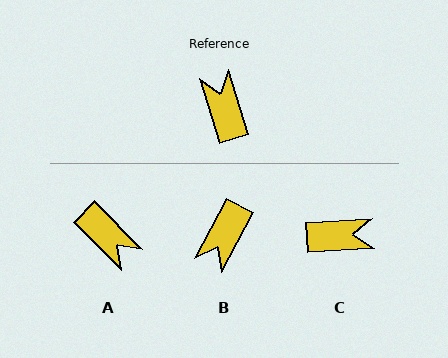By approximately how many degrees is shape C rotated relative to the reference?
Approximately 103 degrees clockwise.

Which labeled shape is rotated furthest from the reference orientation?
A, about 152 degrees away.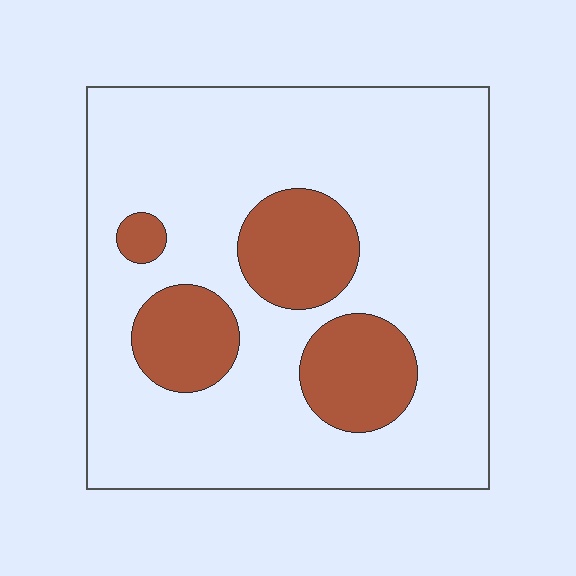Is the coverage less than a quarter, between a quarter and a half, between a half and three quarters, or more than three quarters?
Less than a quarter.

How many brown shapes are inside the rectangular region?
4.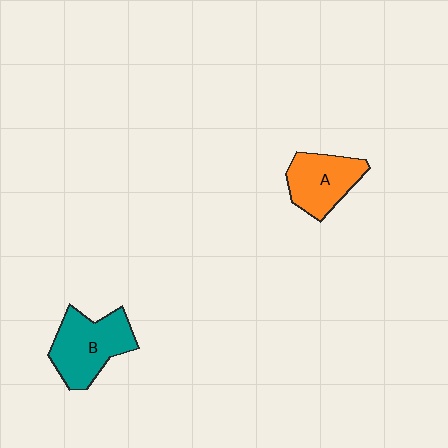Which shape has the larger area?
Shape B (teal).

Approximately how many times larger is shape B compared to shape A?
Approximately 1.2 times.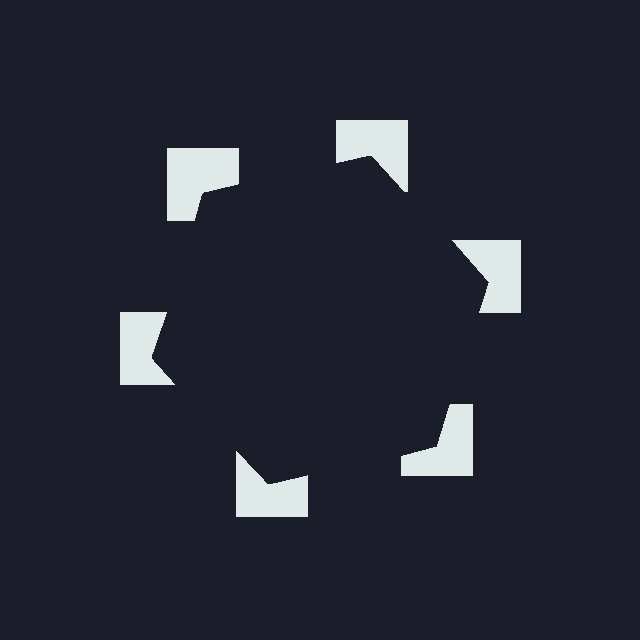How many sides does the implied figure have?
6 sides.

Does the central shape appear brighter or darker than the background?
It typically appears slightly darker than the background, even though no actual brightness change is drawn.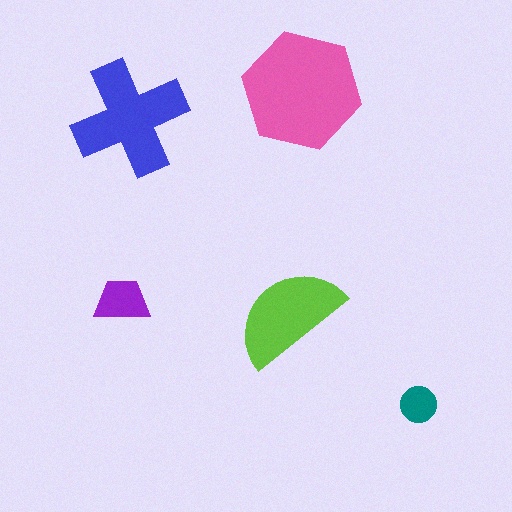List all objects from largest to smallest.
The pink hexagon, the blue cross, the lime semicircle, the purple trapezoid, the teal circle.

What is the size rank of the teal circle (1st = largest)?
5th.